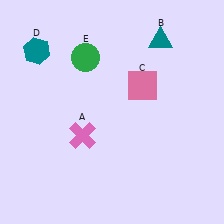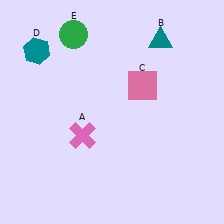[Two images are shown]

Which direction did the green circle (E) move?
The green circle (E) moved up.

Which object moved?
The green circle (E) moved up.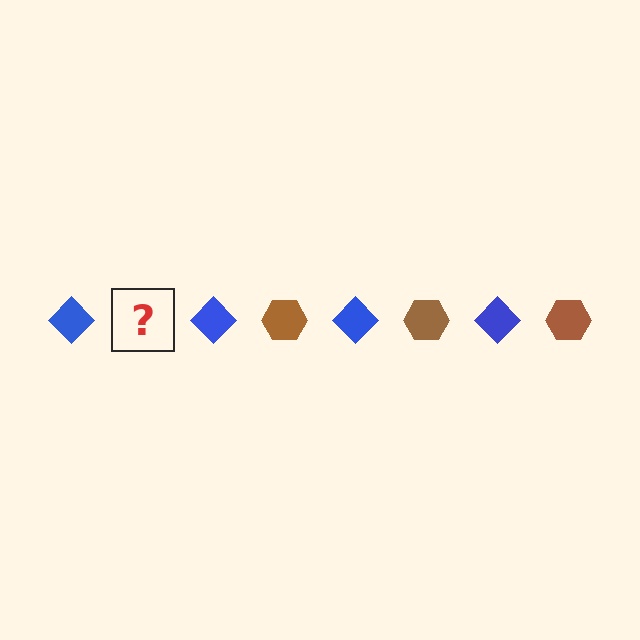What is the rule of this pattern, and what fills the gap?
The rule is that the pattern alternates between blue diamond and brown hexagon. The gap should be filled with a brown hexagon.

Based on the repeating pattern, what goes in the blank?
The blank should be a brown hexagon.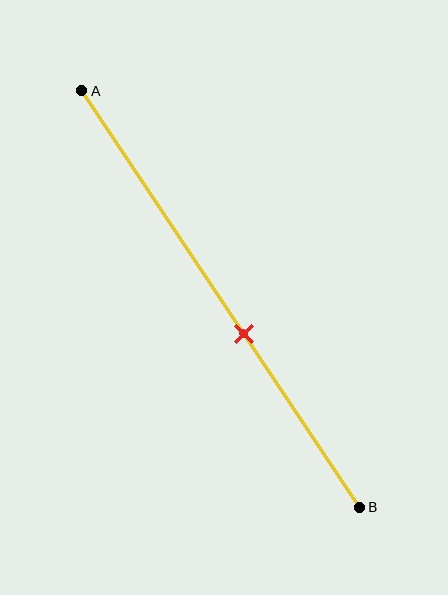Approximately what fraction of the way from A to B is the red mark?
The red mark is approximately 60% of the way from A to B.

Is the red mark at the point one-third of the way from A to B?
No, the mark is at about 60% from A, not at the 33% one-third point.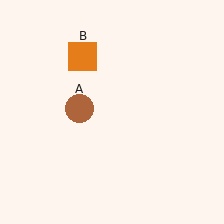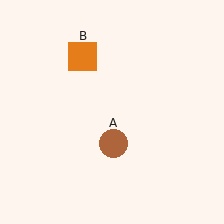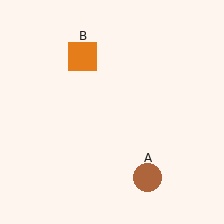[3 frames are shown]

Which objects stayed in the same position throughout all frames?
Orange square (object B) remained stationary.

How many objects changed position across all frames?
1 object changed position: brown circle (object A).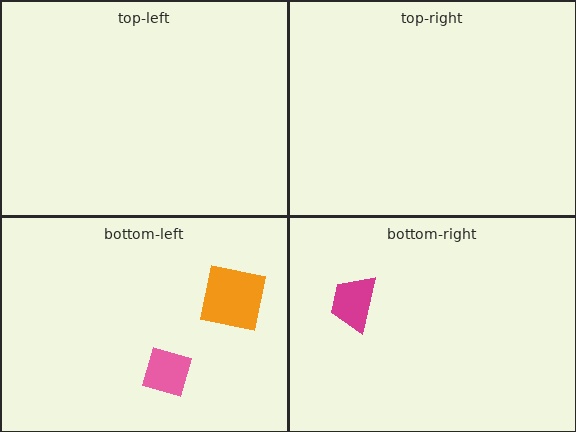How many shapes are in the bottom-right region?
1.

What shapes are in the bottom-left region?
The orange square, the pink diamond.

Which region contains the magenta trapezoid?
The bottom-right region.